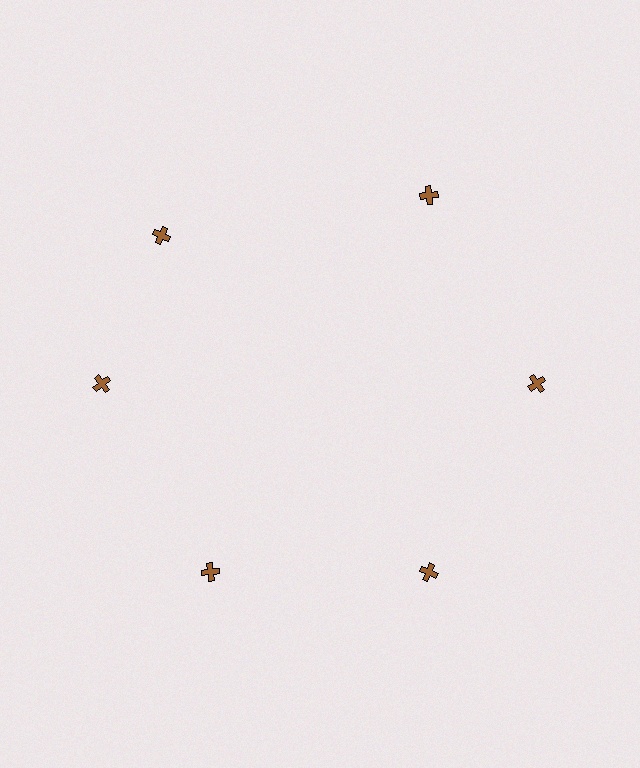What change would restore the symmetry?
The symmetry would be restored by rotating it back into even spacing with its neighbors so that all 6 crosses sit at equal angles and equal distance from the center.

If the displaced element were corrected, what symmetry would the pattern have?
It would have 6-fold rotational symmetry — the pattern would map onto itself every 60 degrees.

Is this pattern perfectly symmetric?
No. The 6 brown crosses are arranged in a ring, but one element near the 11 o'clock position is rotated out of alignment along the ring, breaking the 6-fold rotational symmetry.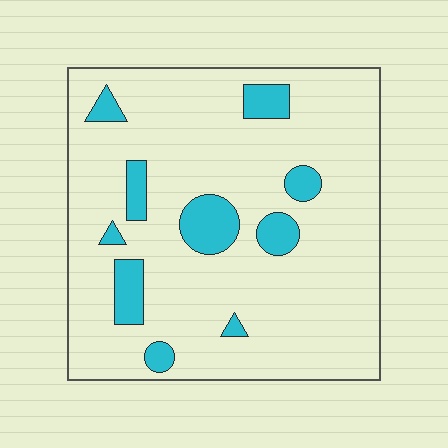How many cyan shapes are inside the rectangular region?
10.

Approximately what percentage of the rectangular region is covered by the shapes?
Approximately 15%.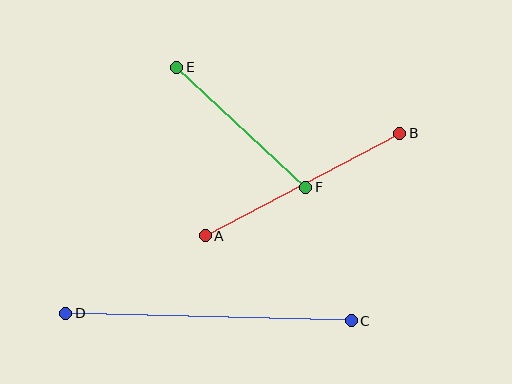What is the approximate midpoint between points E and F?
The midpoint is at approximately (241, 127) pixels.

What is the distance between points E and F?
The distance is approximately 176 pixels.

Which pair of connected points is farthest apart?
Points C and D are farthest apart.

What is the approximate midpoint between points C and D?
The midpoint is at approximately (208, 317) pixels.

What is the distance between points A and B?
The distance is approximately 220 pixels.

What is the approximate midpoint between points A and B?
The midpoint is at approximately (303, 185) pixels.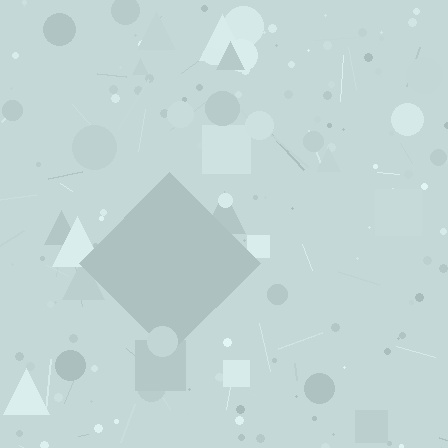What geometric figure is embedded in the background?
A diamond is embedded in the background.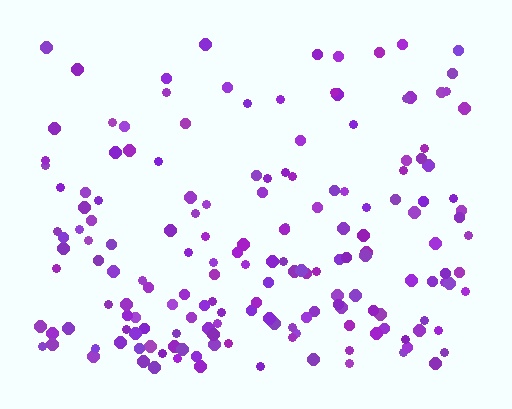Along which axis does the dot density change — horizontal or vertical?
Vertical.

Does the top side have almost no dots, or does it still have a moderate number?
Still a moderate number, just noticeably fewer than the bottom.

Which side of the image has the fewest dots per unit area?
The top.